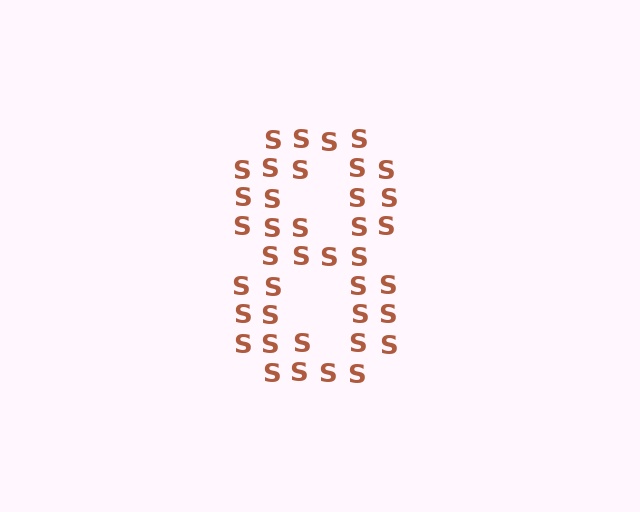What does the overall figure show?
The overall figure shows the digit 8.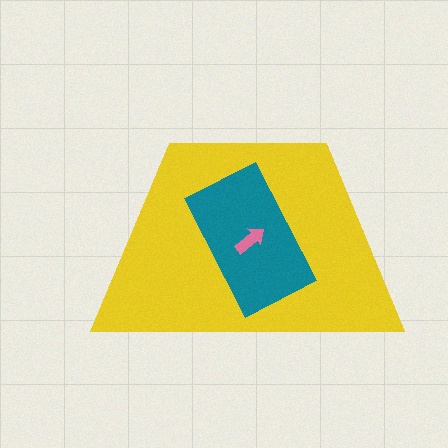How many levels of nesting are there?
3.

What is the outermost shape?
The yellow trapezoid.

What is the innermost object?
The pink arrow.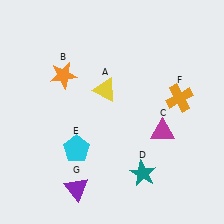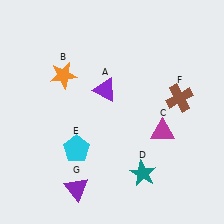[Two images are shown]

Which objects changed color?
A changed from yellow to purple. F changed from orange to brown.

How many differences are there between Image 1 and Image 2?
There are 2 differences between the two images.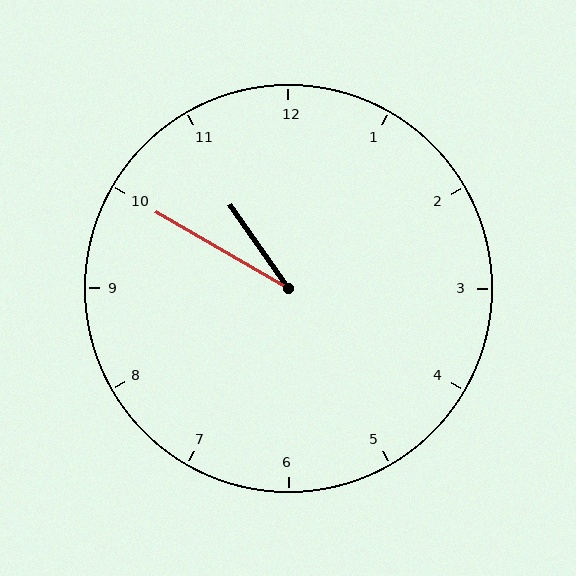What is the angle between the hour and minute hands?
Approximately 25 degrees.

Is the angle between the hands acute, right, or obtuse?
It is acute.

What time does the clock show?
10:50.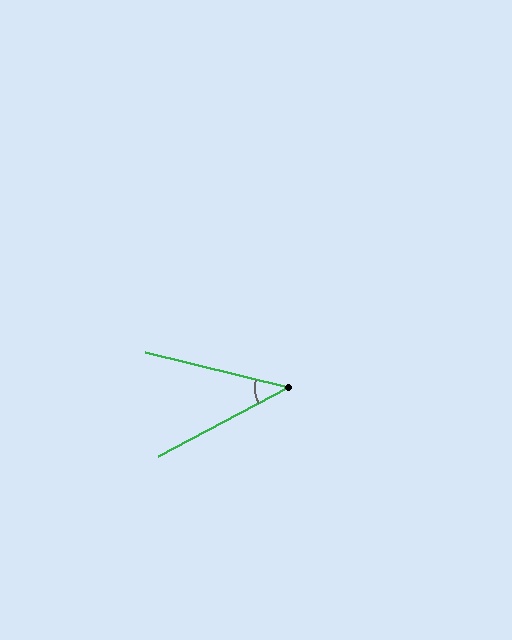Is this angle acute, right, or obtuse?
It is acute.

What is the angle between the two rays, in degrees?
Approximately 42 degrees.